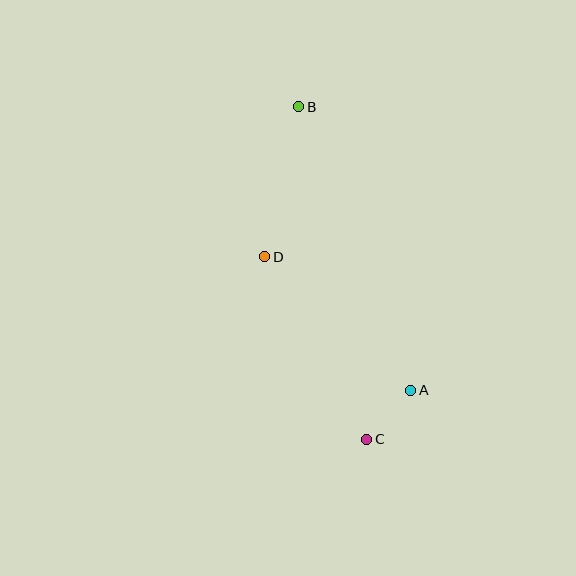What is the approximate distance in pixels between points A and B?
The distance between A and B is approximately 305 pixels.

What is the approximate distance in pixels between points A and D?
The distance between A and D is approximately 198 pixels.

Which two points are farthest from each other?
Points B and C are farthest from each other.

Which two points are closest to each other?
Points A and C are closest to each other.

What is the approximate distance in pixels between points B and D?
The distance between B and D is approximately 154 pixels.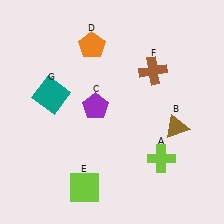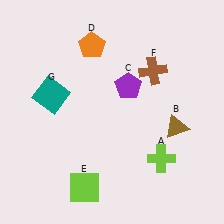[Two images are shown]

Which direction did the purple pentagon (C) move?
The purple pentagon (C) moved right.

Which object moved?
The purple pentagon (C) moved right.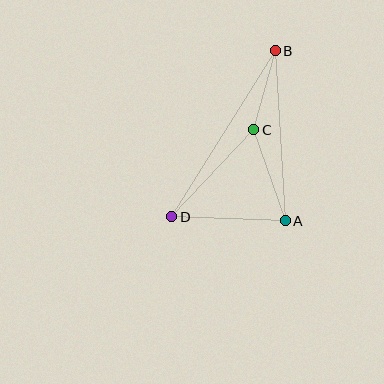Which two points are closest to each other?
Points B and C are closest to each other.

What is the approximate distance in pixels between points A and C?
The distance between A and C is approximately 97 pixels.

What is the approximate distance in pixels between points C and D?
The distance between C and D is approximately 120 pixels.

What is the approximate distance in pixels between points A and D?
The distance between A and D is approximately 114 pixels.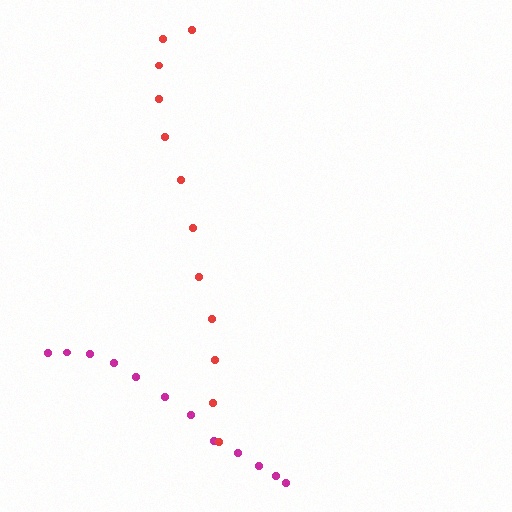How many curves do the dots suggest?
There are 2 distinct paths.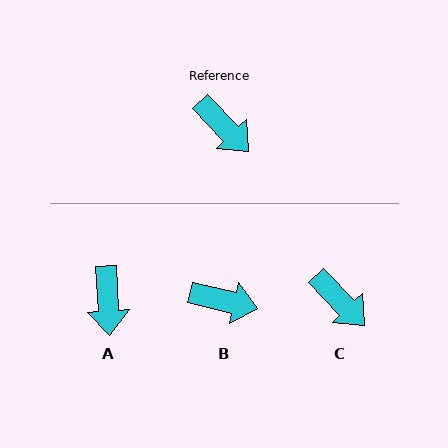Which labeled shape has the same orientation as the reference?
C.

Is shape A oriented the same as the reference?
No, it is off by about 41 degrees.